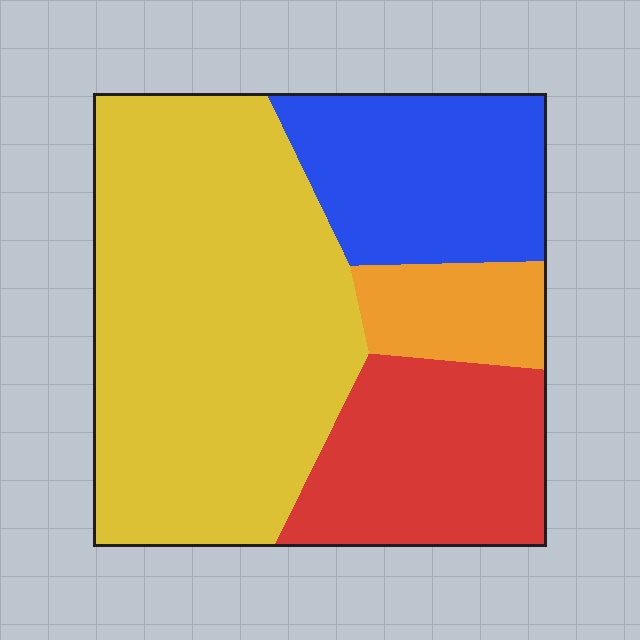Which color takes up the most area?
Yellow, at roughly 50%.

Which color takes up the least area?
Orange, at roughly 10%.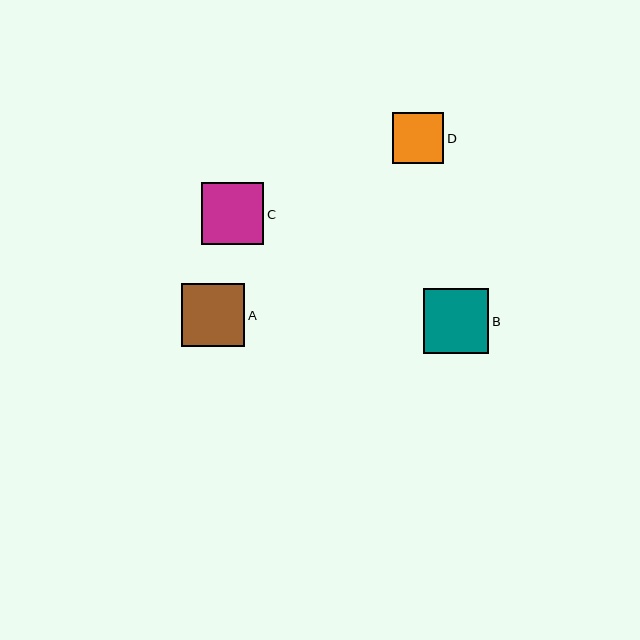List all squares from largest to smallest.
From largest to smallest: B, A, C, D.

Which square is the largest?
Square B is the largest with a size of approximately 65 pixels.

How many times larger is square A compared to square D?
Square A is approximately 1.2 times the size of square D.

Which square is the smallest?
Square D is the smallest with a size of approximately 51 pixels.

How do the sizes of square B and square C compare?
Square B and square C are approximately the same size.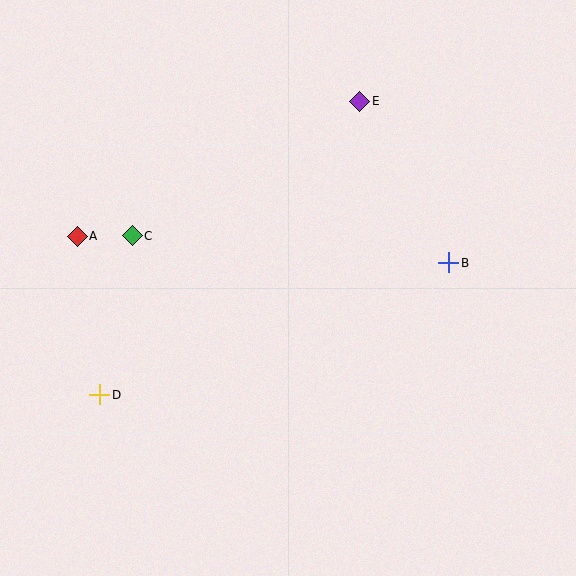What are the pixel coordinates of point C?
Point C is at (132, 236).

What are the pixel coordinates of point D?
Point D is at (100, 395).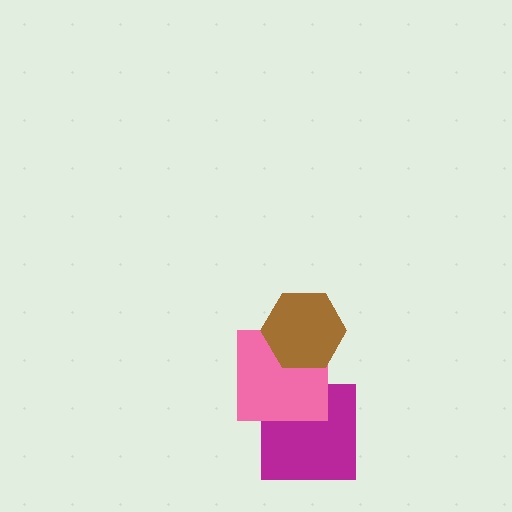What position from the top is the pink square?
The pink square is 2nd from the top.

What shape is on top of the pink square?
The brown hexagon is on top of the pink square.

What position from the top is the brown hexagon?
The brown hexagon is 1st from the top.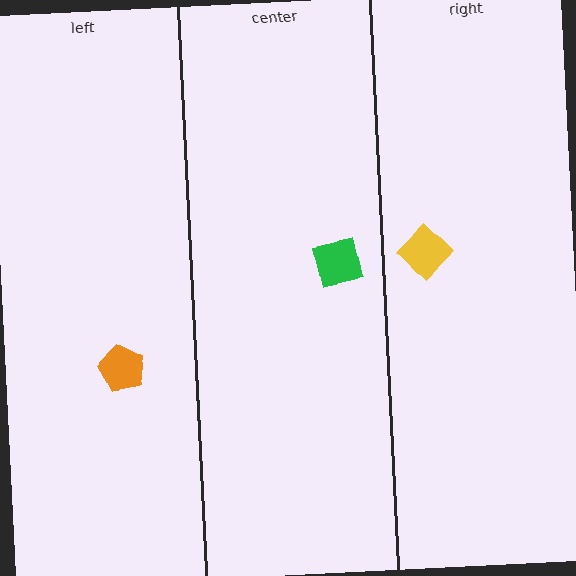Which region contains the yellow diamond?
The right region.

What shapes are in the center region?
The green square.